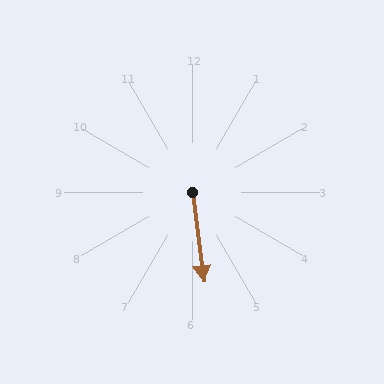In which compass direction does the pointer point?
South.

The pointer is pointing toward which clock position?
Roughly 6 o'clock.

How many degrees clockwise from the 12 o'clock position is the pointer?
Approximately 172 degrees.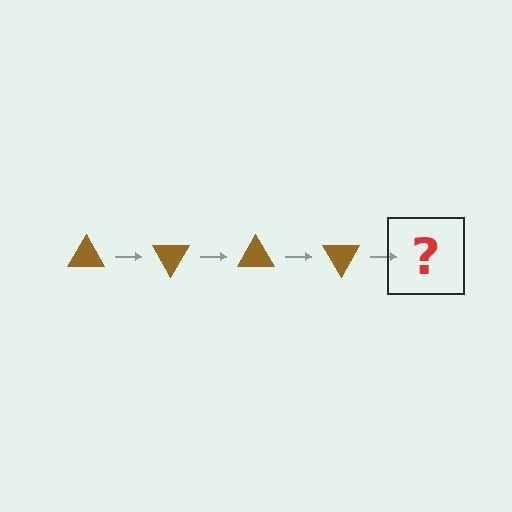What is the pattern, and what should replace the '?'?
The pattern is that the triangle rotates 60 degrees each step. The '?' should be a brown triangle rotated 240 degrees.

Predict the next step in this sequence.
The next step is a brown triangle rotated 240 degrees.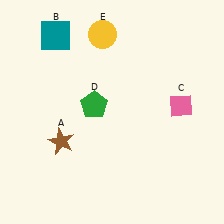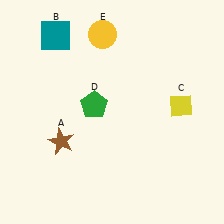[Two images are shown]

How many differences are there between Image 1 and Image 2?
There is 1 difference between the two images.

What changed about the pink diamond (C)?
In Image 1, C is pink. In Image 2, it changed to yellow.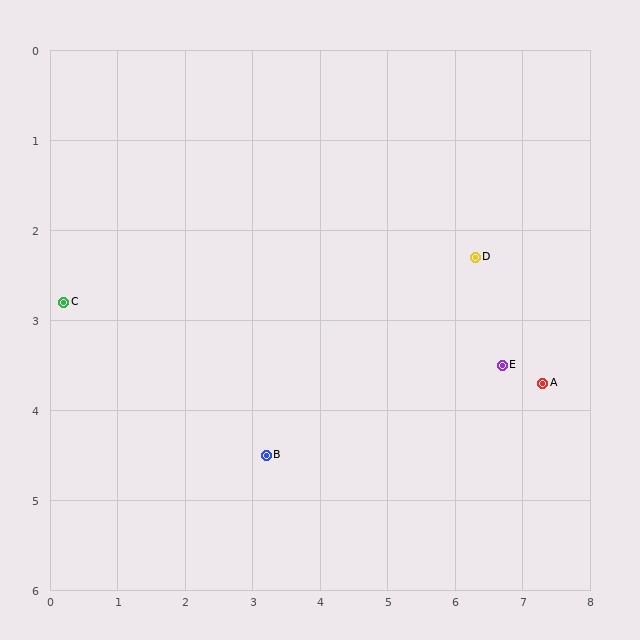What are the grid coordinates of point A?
Point A is at approximately (7.3, 3.7).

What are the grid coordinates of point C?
Point C is at approximately (0.2, 2.8).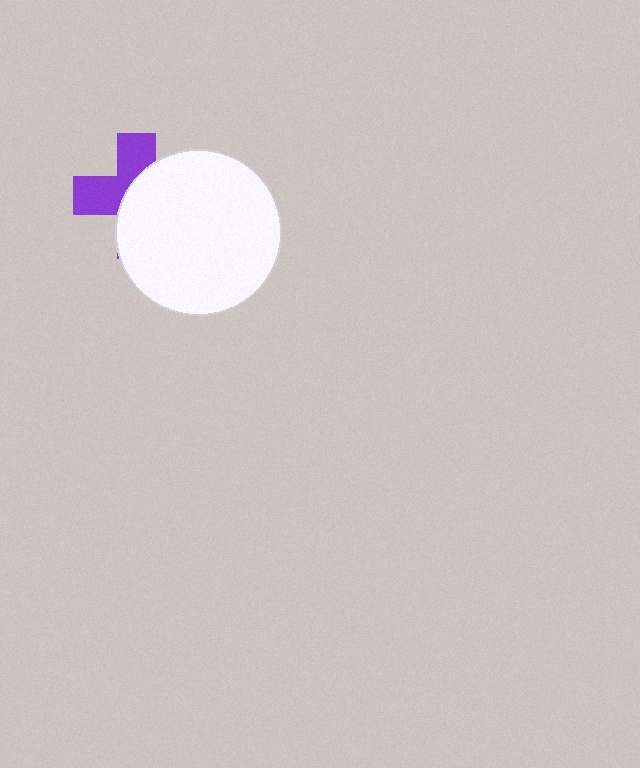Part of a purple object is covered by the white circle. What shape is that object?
It is a cross.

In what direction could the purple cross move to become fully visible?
The purple cross could move left. That would shift it out from behind the white circle entirely.